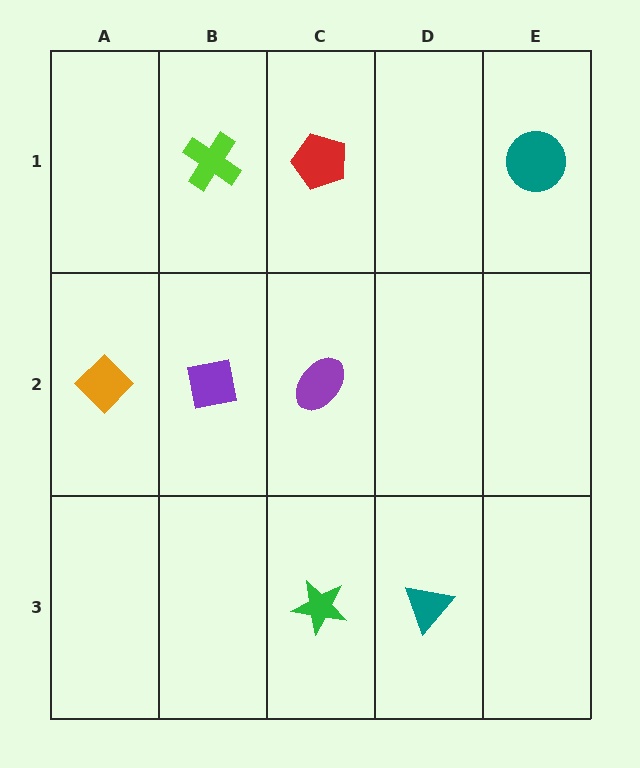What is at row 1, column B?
A lime cross.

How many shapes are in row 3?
2 shapes.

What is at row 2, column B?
A purple square.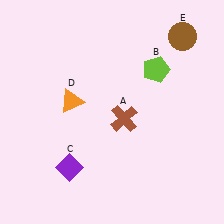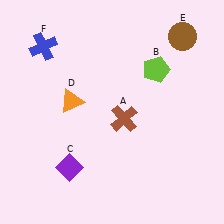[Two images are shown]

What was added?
A blue cross (F) was added in Image 2.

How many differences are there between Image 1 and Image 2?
There is 1 difference between the two images.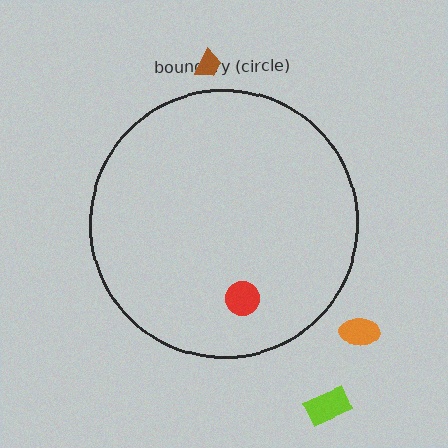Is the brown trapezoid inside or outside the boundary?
Outside.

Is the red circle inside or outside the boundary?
Inside.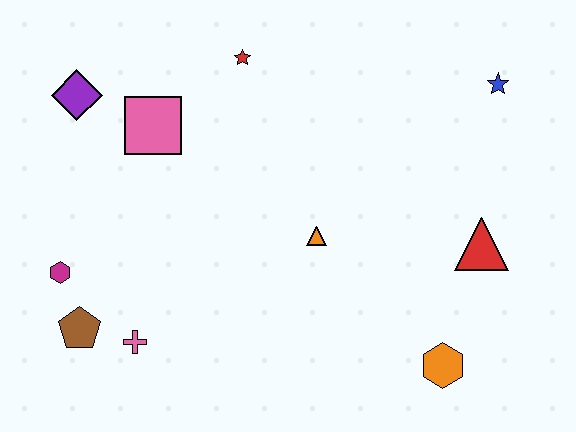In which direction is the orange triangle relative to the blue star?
The orange triangle is to the left of the blue star.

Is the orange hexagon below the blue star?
Yes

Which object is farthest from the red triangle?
The purple diamond is farthest from the red triangle.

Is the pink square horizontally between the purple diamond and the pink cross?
No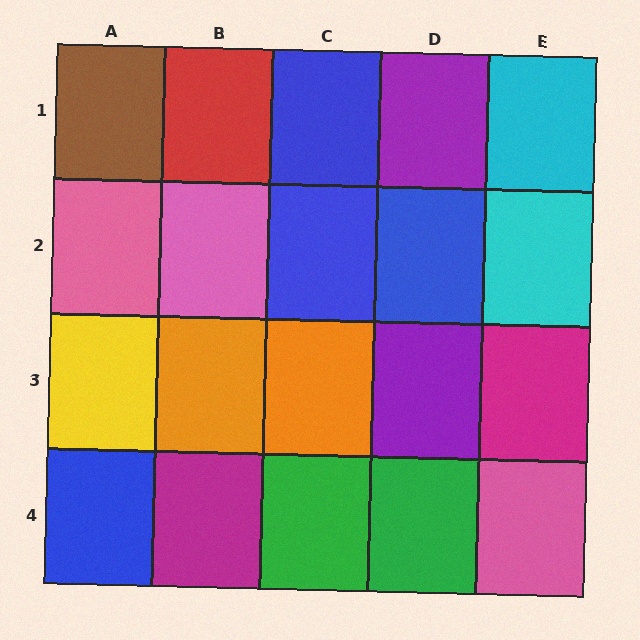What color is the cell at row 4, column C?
Green.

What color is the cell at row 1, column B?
Red.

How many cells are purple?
2 cells are purple.